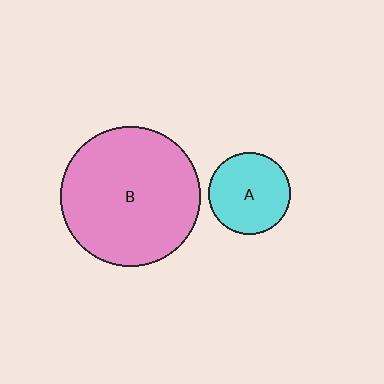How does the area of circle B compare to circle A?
Approximately 2.9 times.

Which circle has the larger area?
Circle B (pink).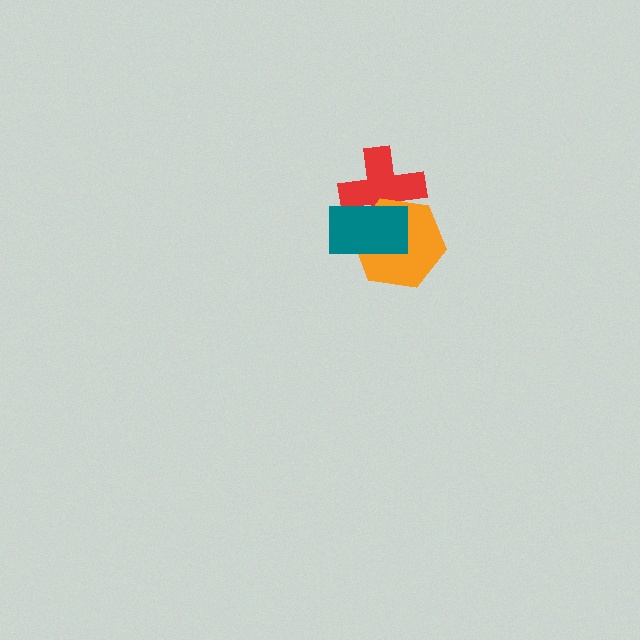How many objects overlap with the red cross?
2 objects overlap with the red cross.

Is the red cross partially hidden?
Yes, it is partially covered by another shape.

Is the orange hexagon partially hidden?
Yes, it is partially covered by another shape.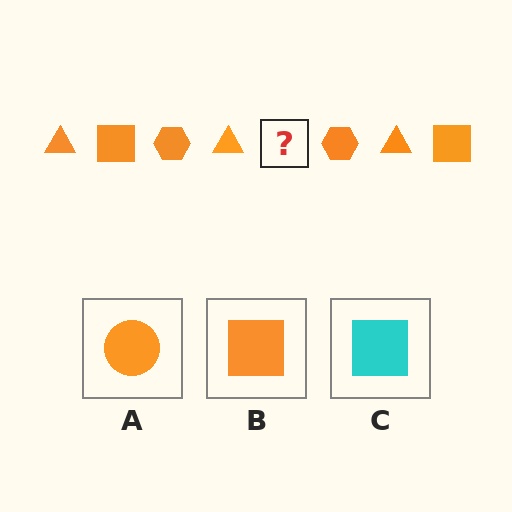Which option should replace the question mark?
Option B.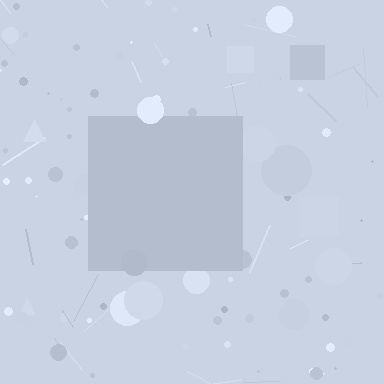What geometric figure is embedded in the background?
A square is embedded in the background.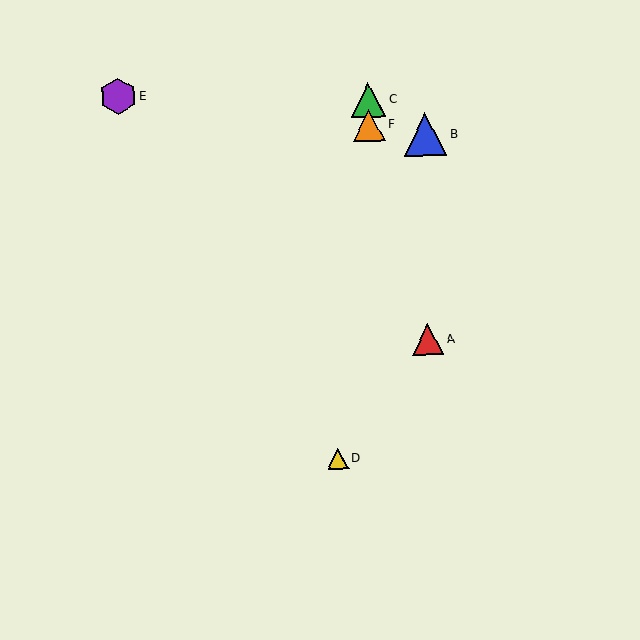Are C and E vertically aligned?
No, C is at x≈369 and E is at x≈118.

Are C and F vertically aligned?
Yes, both are at x≈369.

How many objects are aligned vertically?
2 objects (C, F) are aligned vertically.